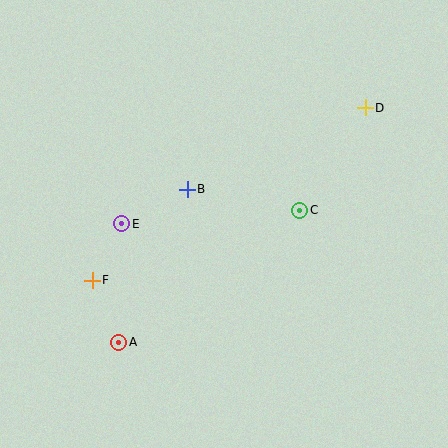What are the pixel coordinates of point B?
Point B is at (187, 189).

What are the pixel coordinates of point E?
Point E is at (122, 224).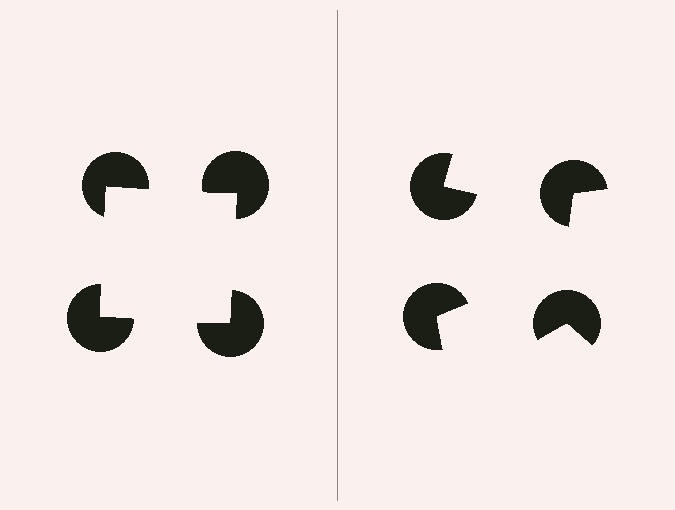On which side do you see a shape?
An illusory square appears on the left side. On the right side the wedge cuts are rotated, so no coherent shape forms.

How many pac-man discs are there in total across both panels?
8 — 4 on each side.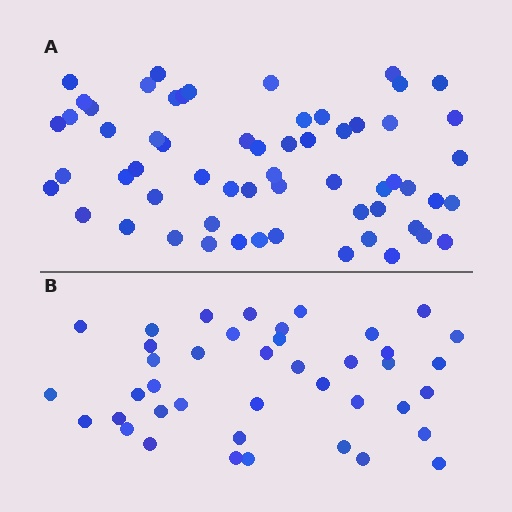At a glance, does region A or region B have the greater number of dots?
Region A (the top region) has more dots.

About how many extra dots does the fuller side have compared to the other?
Region A has approximately 20 more dots than region B.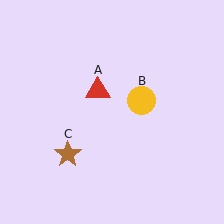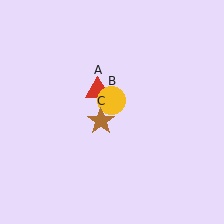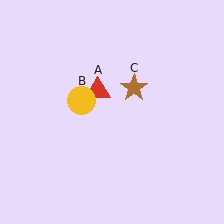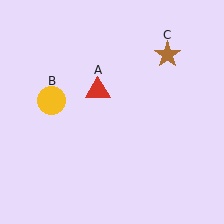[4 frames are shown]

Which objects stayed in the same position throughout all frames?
Red triangle (object A) remained stationary.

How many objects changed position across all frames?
2 objects changed position: yellow circle (object B), brown star (object C).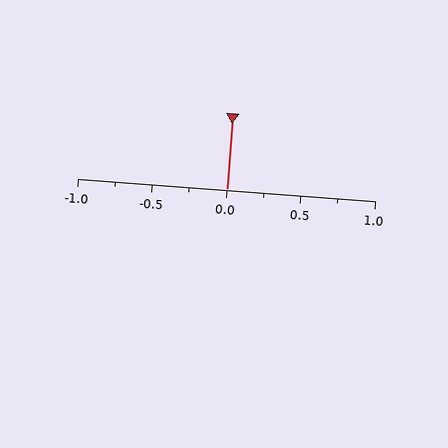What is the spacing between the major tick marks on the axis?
The major ticks are spaced 0.5 apart.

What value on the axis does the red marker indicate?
The marker indicates approximately 0.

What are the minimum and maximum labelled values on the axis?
The axis runs from -1.0 to 1.0.